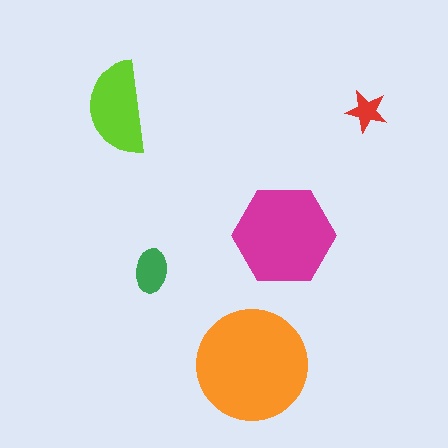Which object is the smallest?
The red star.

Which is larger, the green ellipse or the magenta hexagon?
The magenta hexagon.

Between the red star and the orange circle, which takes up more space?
The orange circle.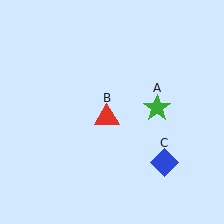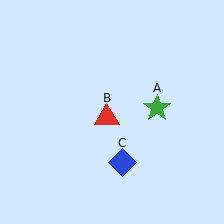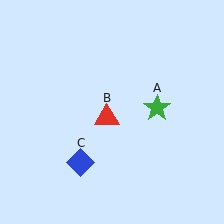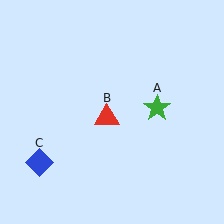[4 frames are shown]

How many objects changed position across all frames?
1 object changed position: blue diamond (object C).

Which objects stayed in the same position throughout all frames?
Green star (object A) and red triangle (object B) remained stationary.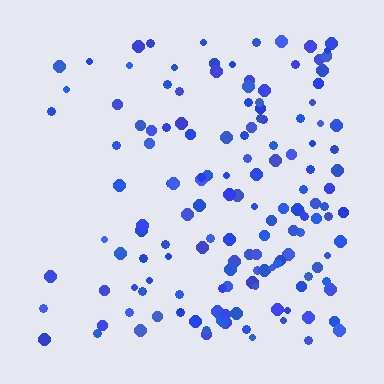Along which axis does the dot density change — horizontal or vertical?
Horizontal.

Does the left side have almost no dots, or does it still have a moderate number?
Still a moderate number, just noticeably fewer than the right.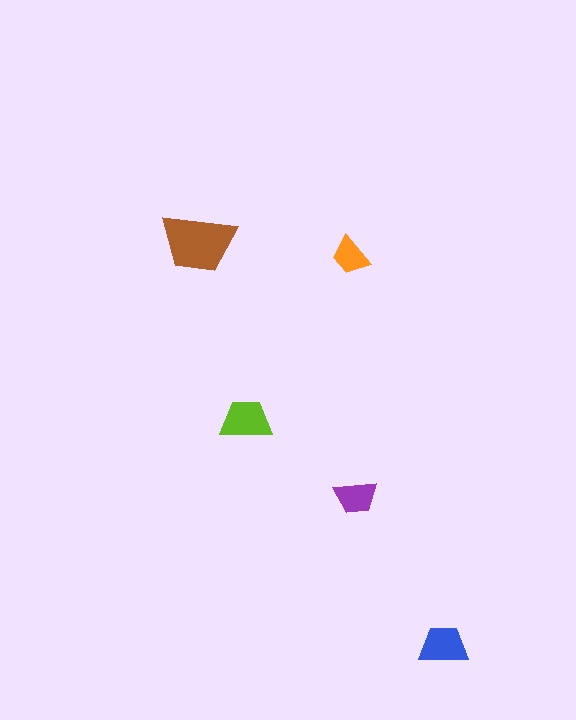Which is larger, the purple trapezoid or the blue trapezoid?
The blue one.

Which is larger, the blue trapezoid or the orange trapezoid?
The blue one.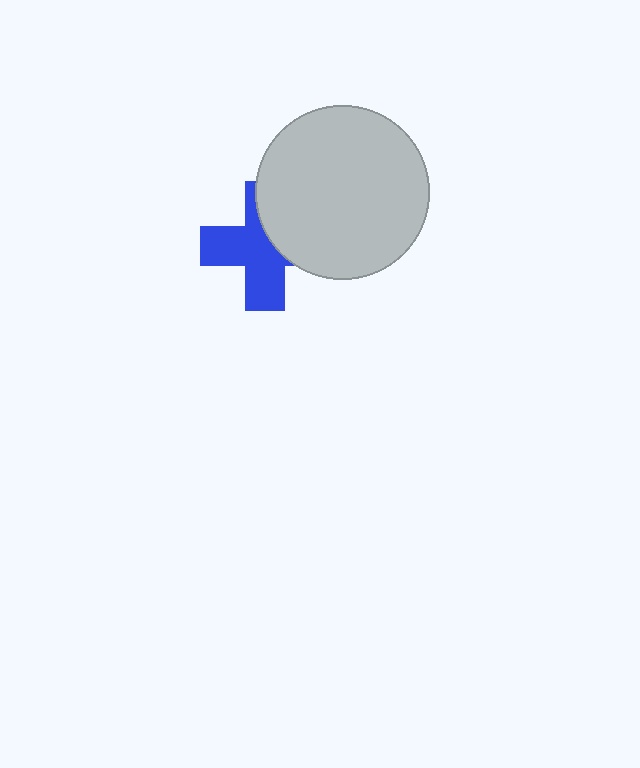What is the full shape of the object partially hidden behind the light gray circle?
The partially hidden object is a blue cross.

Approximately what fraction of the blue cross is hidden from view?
Roughly 39% of the blue cross is hidden behind the light gray circle.